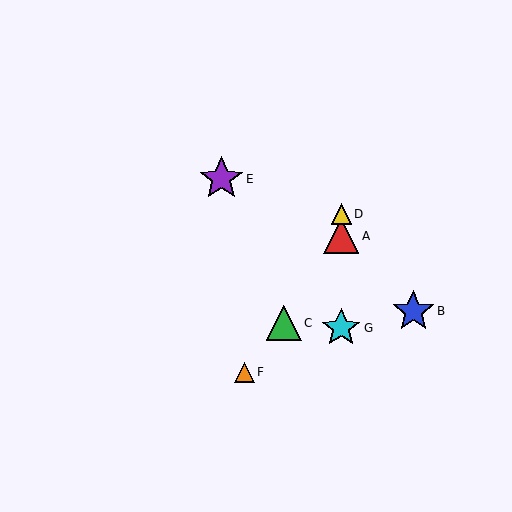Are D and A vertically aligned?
Yes, both are at x≈341.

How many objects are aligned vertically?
3 objects (A, D, G) are aligned vertically.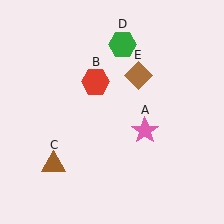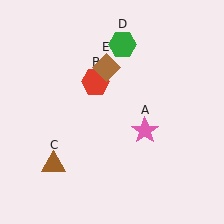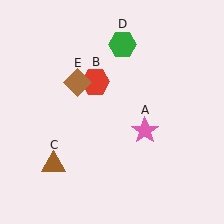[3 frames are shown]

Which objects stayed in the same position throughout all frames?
Pink star (object A) and red hexagon (object B) and brown triangle (object C) and green hexagon (object D) remained stationary.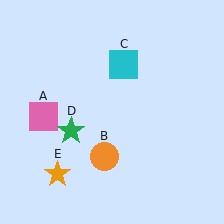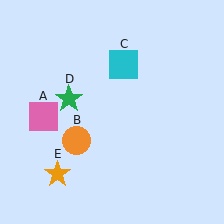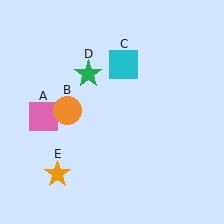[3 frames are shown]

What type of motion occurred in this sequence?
The orange circle (object B), green star (object D) rotated clockwise around the center of the scene.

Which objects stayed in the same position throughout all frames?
Pink square (object A) and cyan square (object C) and orange star (object E) remained stationary.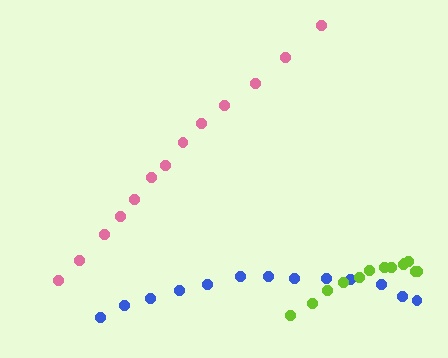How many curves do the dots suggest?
There are 3 distinct paths.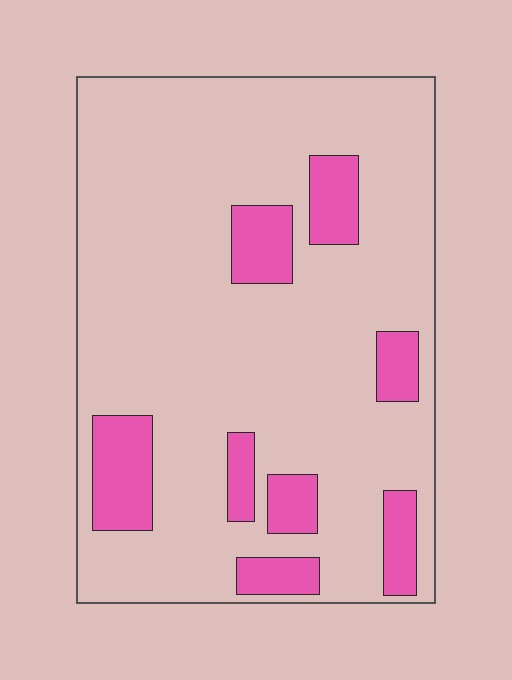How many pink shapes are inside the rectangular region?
8.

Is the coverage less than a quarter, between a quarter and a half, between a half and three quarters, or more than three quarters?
Less than a quarter.